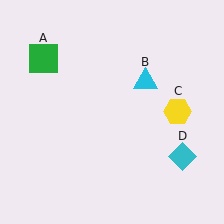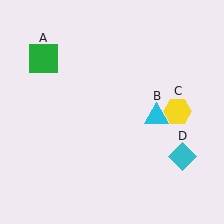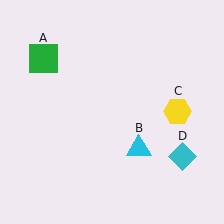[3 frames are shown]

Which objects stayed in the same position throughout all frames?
Green square (object A) and yellow hexagon (object C) and cyan diamond (object D) remained stationary.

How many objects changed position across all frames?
1 object changed position: cyan triangle (object B).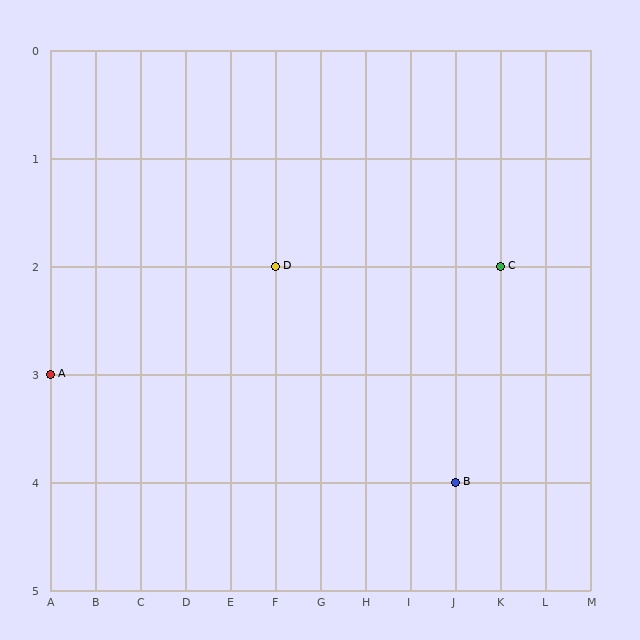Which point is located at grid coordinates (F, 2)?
Point D is at (F, 2).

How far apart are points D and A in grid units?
Points D and A are 5 columns and 1 row apart (about 5.1 grid units diagonally).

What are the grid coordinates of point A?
Point A is at grid coordinates (A, 3).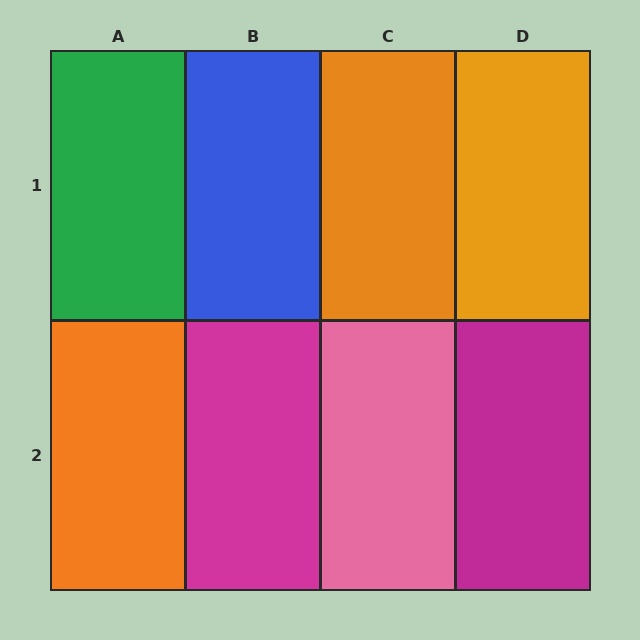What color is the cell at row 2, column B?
Magenta.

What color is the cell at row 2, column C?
Pink.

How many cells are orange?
3 cells are orange.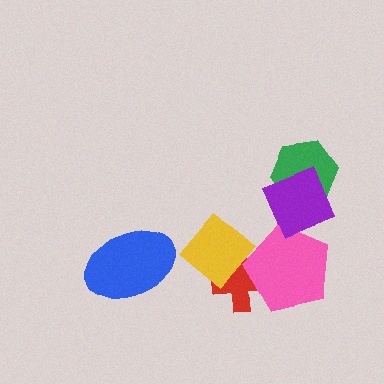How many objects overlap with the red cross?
2 objects overlap with the red cross.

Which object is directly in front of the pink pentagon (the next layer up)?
The purple diamond is directly in front of the pink pentagon.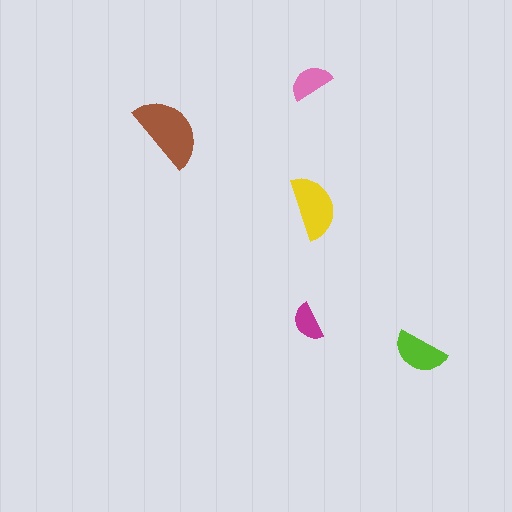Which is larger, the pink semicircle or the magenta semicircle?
The pink one.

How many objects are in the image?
There are 5 objects in the image.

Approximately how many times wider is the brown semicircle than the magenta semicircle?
About 2 times wider.